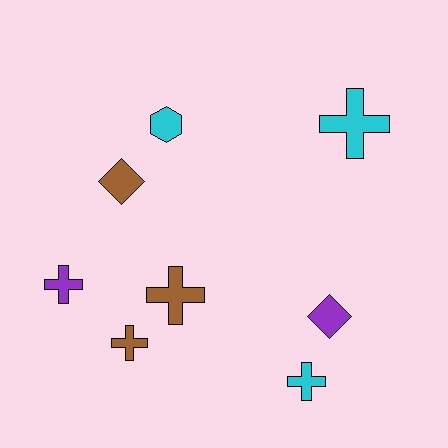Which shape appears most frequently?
Cross, with 5 objects.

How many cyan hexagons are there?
There is 1 cyan hexagon.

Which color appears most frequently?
Cyan, with 3 objects.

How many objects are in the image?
There are 8 objects.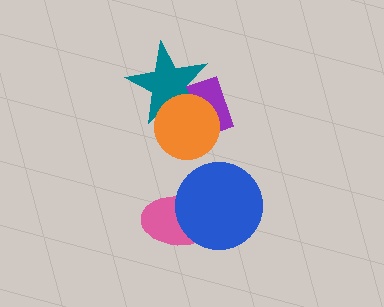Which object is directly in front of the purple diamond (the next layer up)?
The teal star is directly in front of the purple diamond.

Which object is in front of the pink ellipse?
The blue circle is in front of the pink ellipse.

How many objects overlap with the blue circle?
1 object overlaps with the blue circle.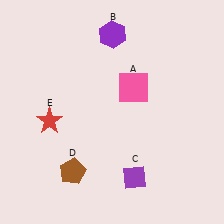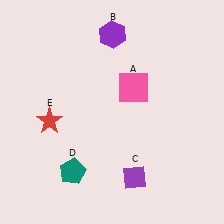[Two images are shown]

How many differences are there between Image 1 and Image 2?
There is 1 difference between the two images.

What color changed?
The pentagon (D) changed from brown in Image 1 to teal in Image 2.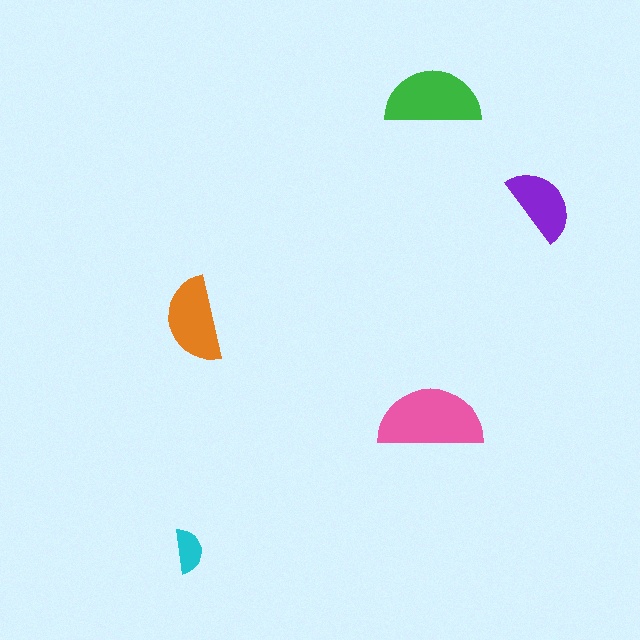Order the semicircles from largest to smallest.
the pink one, the green one, the orange one, the purple one, the cyan one.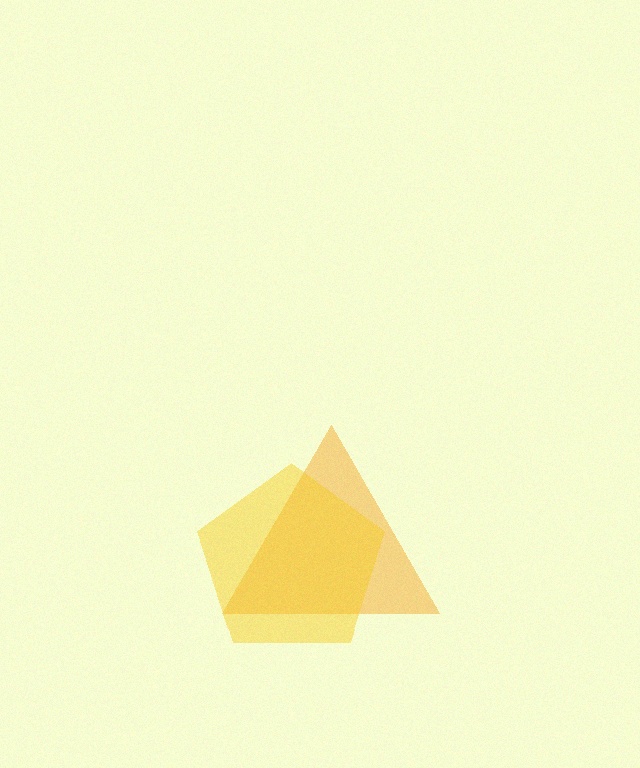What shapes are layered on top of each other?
The layered shapes are: an orange triangle, a yellow pentagon.